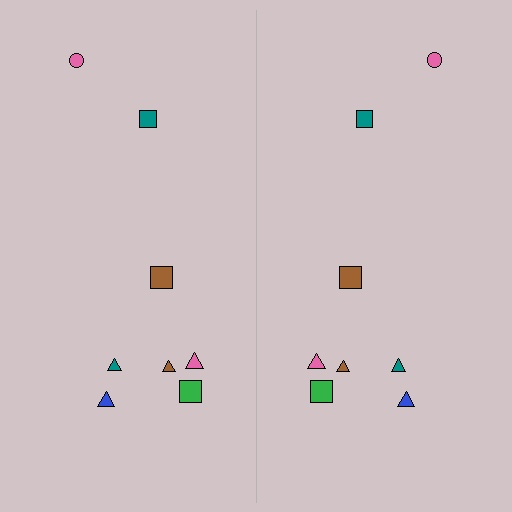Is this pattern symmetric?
Yes, this pattern has bilateral (reflection) symmetry.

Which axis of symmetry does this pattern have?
The pattern has a vertical axis of symmetry running through the center of the image.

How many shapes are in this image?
There are 16 shapes in this image.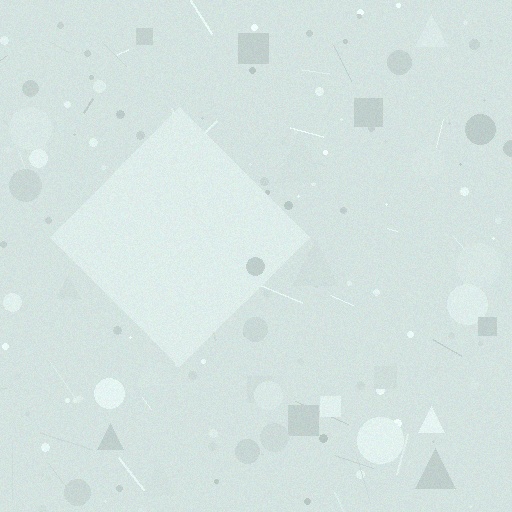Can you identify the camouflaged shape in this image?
The camouflaged shape is a diamond.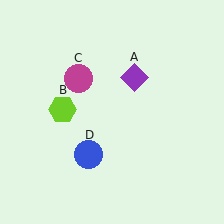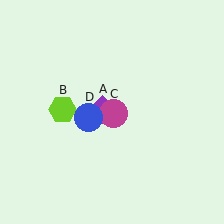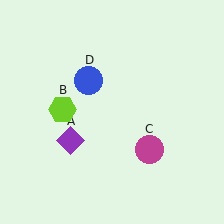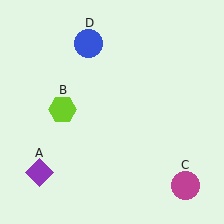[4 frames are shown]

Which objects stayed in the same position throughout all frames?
Lime hexagon (object B) remained stationary.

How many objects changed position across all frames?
3 objects changed position: purple diamond (object A), magenta circle (object C), blue circle (object D).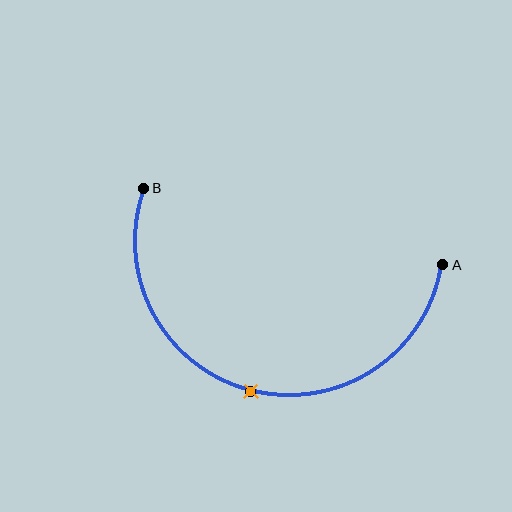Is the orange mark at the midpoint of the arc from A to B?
Yes. The orange mark lies on the arc at equal arc-length from both A and B — it is the arc midpoint.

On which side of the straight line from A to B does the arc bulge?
The arc bulges below the straight line connecting A and B.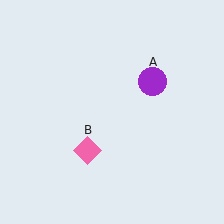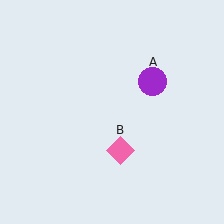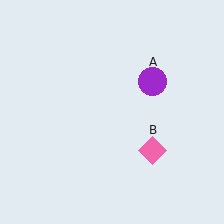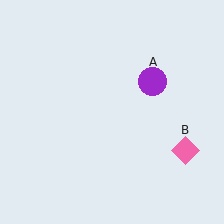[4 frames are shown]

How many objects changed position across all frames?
1 object changed position: pink diamond (object B).